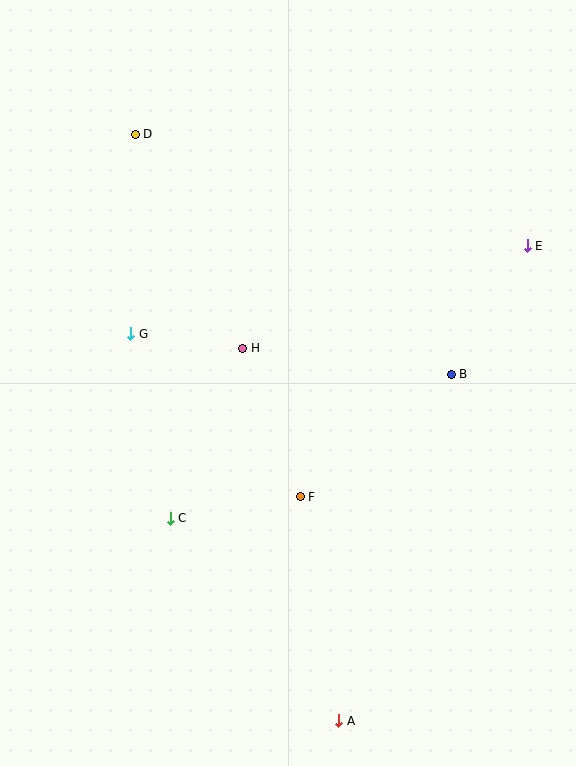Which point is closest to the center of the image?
Point H at (243, 348) is closest to the center.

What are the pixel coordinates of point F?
Point F is at (300, 497).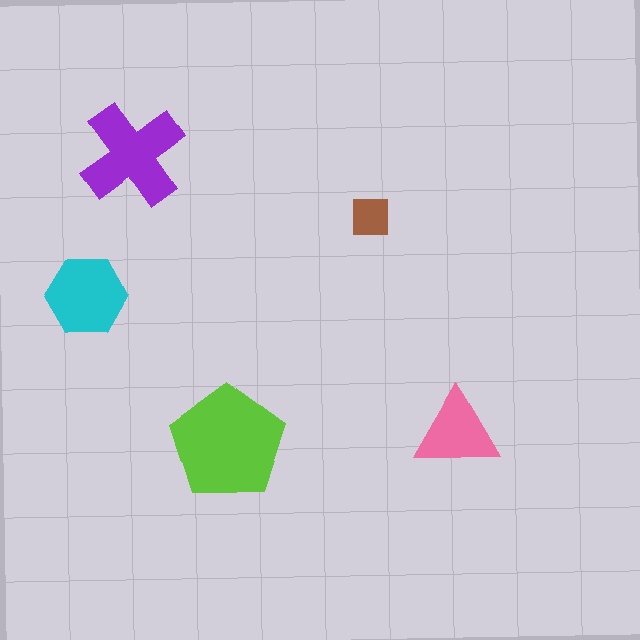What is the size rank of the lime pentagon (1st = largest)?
1st.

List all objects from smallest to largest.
The brown square, the pink triangle, the cyan hexagon, the purple cross, the lime pentagon.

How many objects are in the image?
There are 5 objects in the image.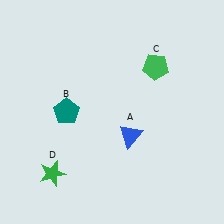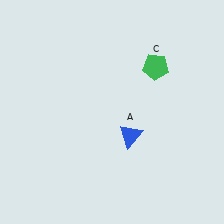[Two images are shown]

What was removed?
The green star (D), the teal pentagon (B) were removed in Image 2.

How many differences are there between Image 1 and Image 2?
There are 2 differences between the two images.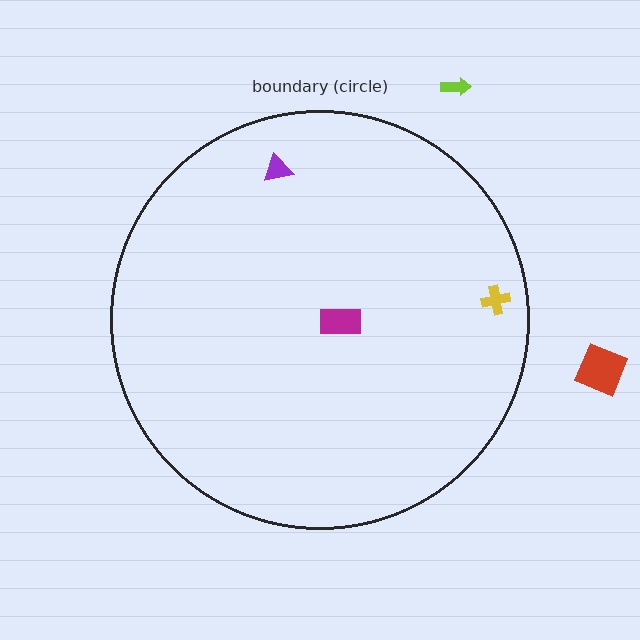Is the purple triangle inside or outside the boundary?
Inside.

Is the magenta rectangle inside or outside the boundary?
Inside.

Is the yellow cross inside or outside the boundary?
Inside.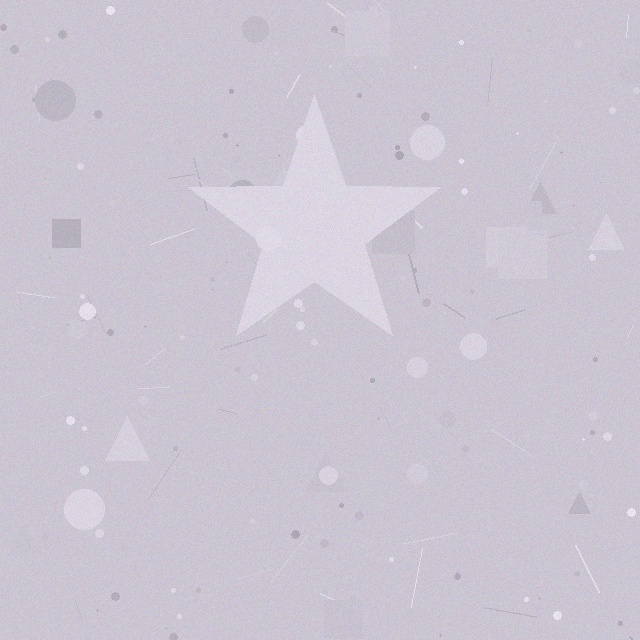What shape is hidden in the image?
A star is hidden in the image.